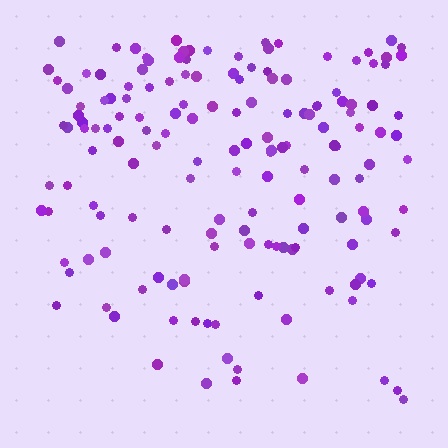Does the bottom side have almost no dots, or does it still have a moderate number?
Still a moderate number, just noticeably fewer than the top.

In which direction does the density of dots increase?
From bottom to top, with the top side densest.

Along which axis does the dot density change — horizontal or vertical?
Vertical.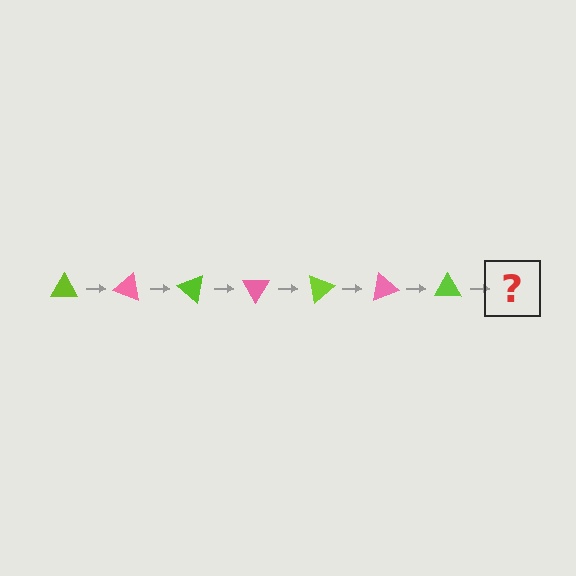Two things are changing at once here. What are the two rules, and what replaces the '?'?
The two rules are that it rotates 20 degrees each step and the color cycles through lime and pink. The '?' should be a pink triangle, rotated 140 degrees from the start.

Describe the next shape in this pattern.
It should be a pink triangle, rotated 140 degrees from the start.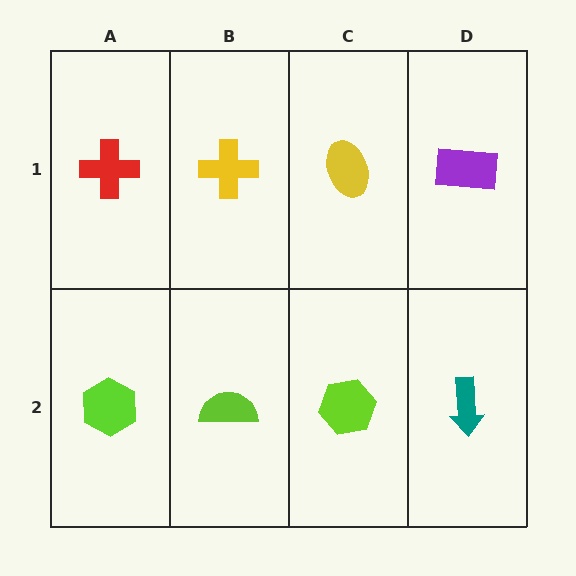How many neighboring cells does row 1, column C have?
3.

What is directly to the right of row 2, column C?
A teal arrow.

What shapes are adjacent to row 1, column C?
A lime hexagon (row 2, column C), a yellow cross (row 1, column B), a purple rectangle (row 1, column D).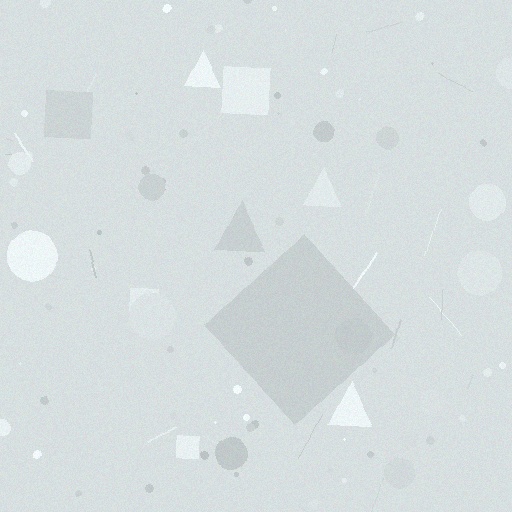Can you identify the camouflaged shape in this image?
The camouflaged shape is a diamond.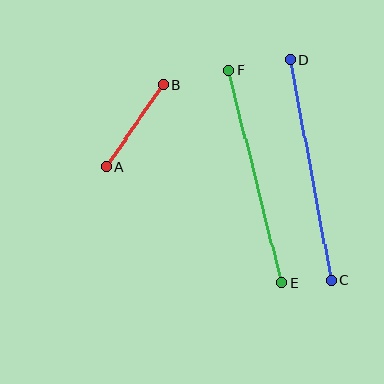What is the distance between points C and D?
The distance is approximately 224 pixels.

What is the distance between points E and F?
The distance is approximately 220 pixels.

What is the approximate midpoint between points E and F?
The midpoint is at approximately (255, 177) pixels.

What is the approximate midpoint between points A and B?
The midpoint is at approximately (135, 126) pixels.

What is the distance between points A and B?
The distance is approximately 100 pixels.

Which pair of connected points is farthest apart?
Points C and D are farthest apart.